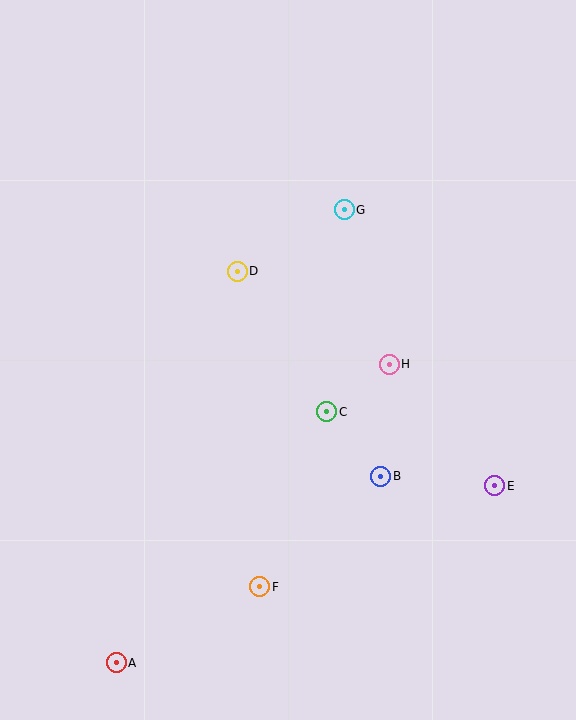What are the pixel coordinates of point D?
Point D is at (237, 271).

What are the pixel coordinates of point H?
Point H is at (389, 364).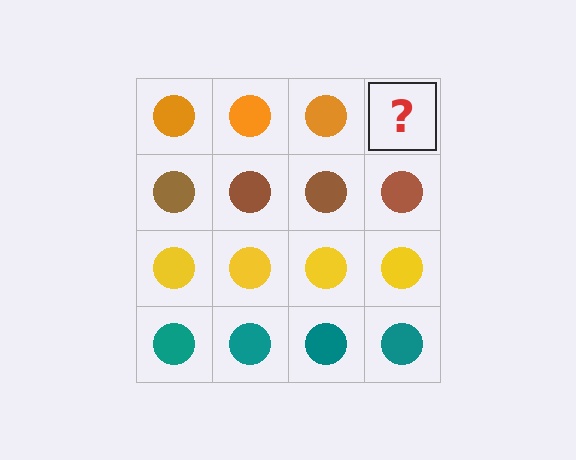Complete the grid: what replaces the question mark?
The question mark should be replaced with an orange circle.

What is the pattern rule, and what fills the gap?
The rule is that each row has a consistent color. The gap should be filled with an orange circle.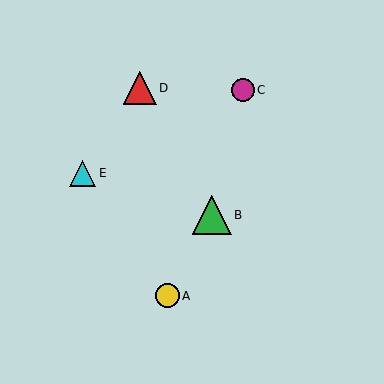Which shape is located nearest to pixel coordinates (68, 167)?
The cyan triangle (labeled E) at (83, 173) is nearest to that location.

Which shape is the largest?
The green triangle (labeled B) is the largest.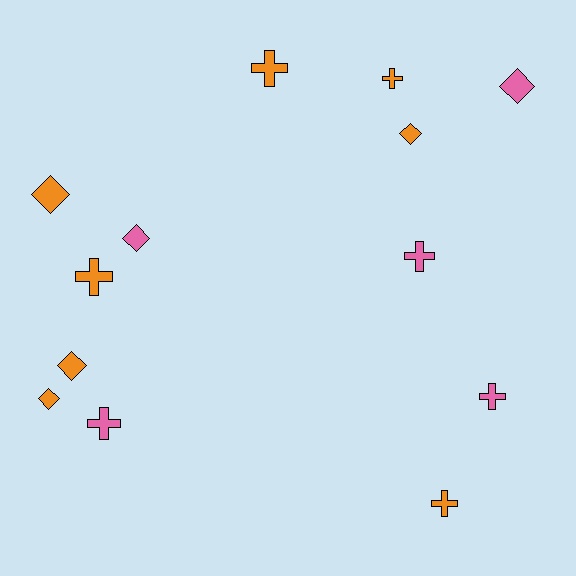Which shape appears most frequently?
Cross, with 7 objects.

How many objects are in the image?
There are 13 objects.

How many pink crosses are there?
There are 3 pink crosses.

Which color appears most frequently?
Orange, with 8 objects.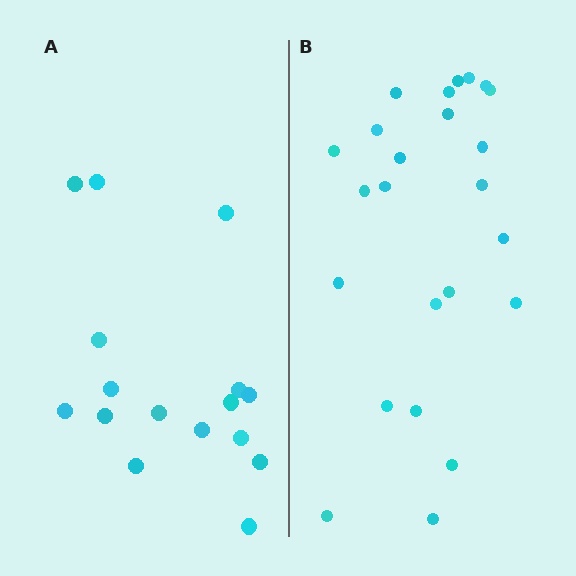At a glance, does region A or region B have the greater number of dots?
Region B (the right region) has more dots.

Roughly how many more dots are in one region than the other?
Region B has roughly 8 or so more dots than region A.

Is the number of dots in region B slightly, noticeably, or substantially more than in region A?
Region B has substantially more. The ratio is roughly 1.5 to 1.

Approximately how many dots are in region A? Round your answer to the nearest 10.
About 20 dots. (The exact count is 16, which rounds to 20.)